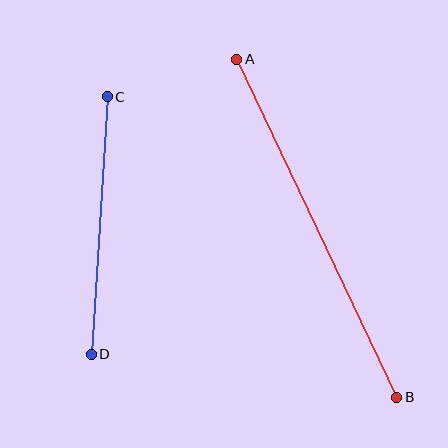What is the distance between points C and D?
The distance is approximately 258 pixels.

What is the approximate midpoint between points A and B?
The midpoint is at approximately (317, 228) pixels.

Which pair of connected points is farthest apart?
Points A and B are farthest apart.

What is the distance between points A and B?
The distance is approximately 374 pixels.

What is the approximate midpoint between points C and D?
The midpoint is at approximately (99, 226) pixels.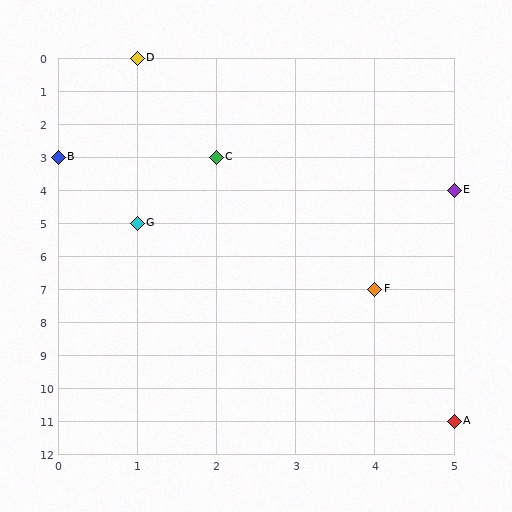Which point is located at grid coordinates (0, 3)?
Point B is at (0, 3).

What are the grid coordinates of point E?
Point E is at grid coordinates (5, 4).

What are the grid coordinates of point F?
Point F is at grid coordinates (4, 7).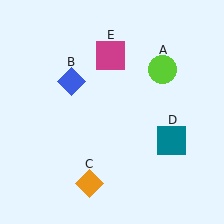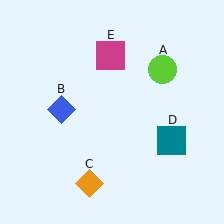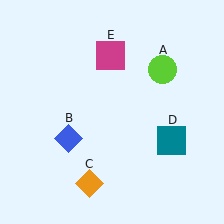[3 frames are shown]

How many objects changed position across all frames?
1 object changed position: blue diamond (object B).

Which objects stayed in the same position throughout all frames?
Lime circle (object A) and orange diamond (object C) and teal square (object D) and magenta square (object E) remained stationary.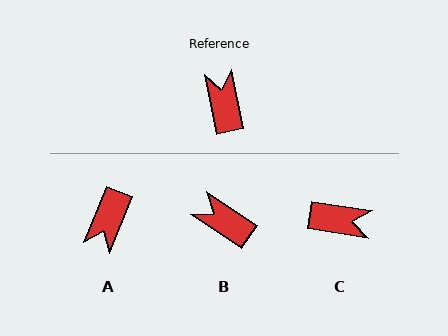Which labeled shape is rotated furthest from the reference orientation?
A, about 146 degrees away.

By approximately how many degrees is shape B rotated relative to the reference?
Approximately 45 degrees counter-clockwise.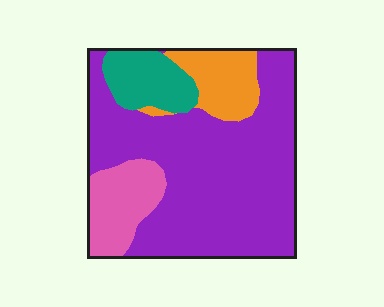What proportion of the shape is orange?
Orange covers roughly 10% of the shape.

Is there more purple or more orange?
Purple.